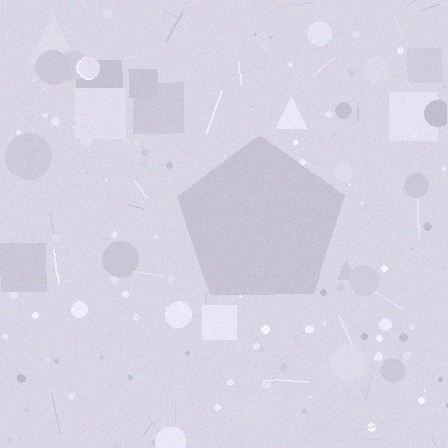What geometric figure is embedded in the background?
A pentagon is embedded in the background.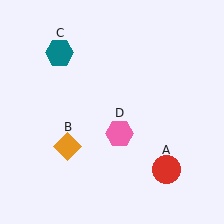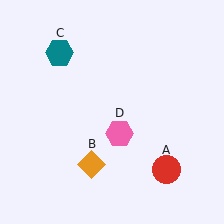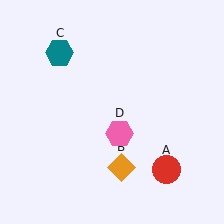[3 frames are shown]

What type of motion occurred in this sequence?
The orange diamond (object B) rotated counterclockwise around the center of the scene.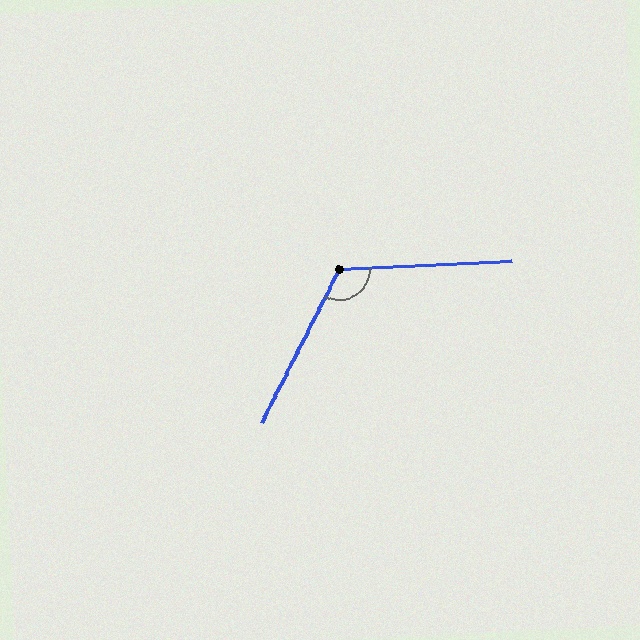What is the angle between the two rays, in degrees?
Approximately 120 degrees.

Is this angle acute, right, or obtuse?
It is obtuse.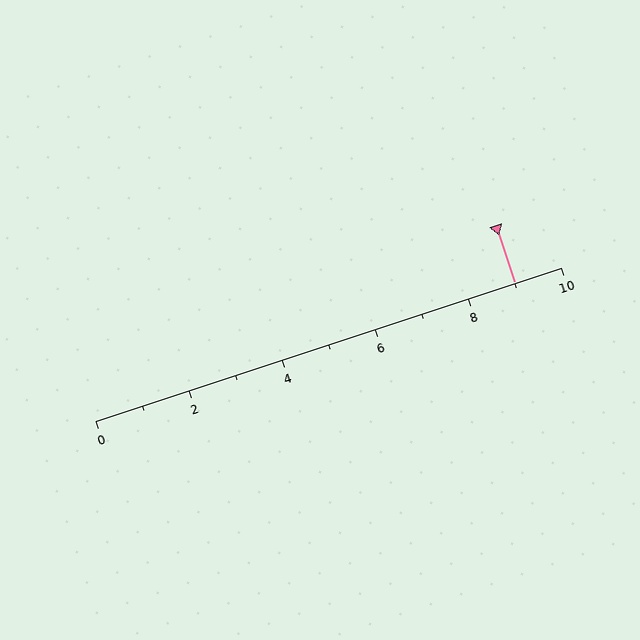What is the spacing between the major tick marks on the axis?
The major ticks are spaced 2 apart.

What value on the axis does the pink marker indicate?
The marker indicates approximately 9.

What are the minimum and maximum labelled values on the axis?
The axis runs from 0 to 10.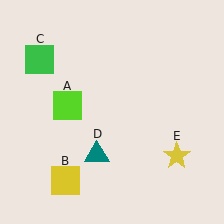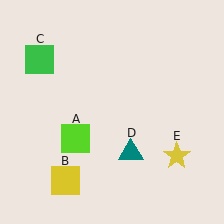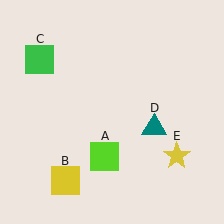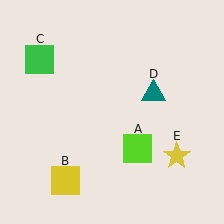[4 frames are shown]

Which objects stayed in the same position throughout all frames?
Yellow square (object B) and green square (object C) and yellow star (object E) remained stationary.